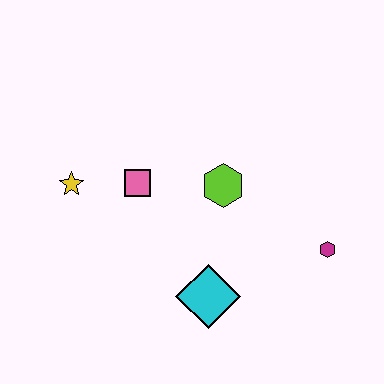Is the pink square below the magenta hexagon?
No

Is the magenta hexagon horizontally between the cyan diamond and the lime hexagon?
No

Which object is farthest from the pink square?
The magenta hexagon is farthest from the pink square.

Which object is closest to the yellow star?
The pink square is closest to the yellow star.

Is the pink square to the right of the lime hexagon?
No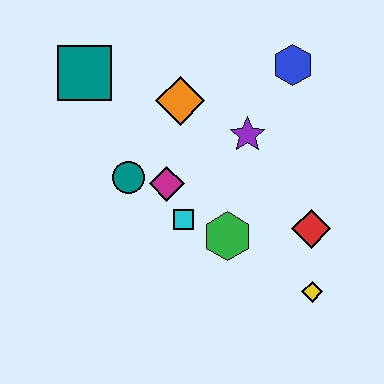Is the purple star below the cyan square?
No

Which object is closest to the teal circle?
The magenta diamond is closest to the teal circle.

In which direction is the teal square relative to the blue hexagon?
The teal square is to the left of the blue hexagon.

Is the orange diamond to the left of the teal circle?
No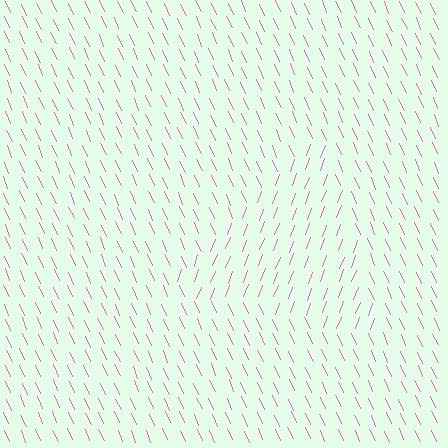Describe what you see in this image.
The image is filled with small pink line segments. A triangle region in the image has lines oriented differently from the surrounding lines, creating a visible texture boundary.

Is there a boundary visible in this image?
Yes, there is a texture boundary formed by a change in line orientation.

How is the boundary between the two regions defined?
The boundary is defined purely by a change in line orientation (approximately 45 degrees difference). All lines are the same color and thickness.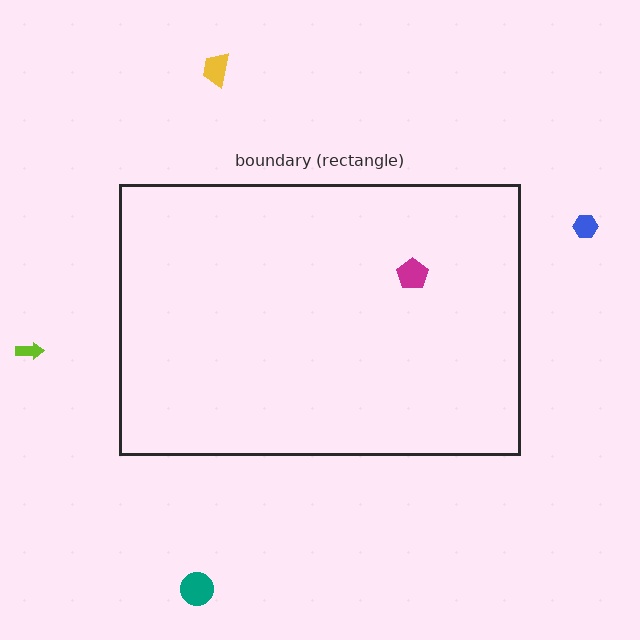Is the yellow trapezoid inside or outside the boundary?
Outside.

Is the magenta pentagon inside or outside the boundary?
Inside.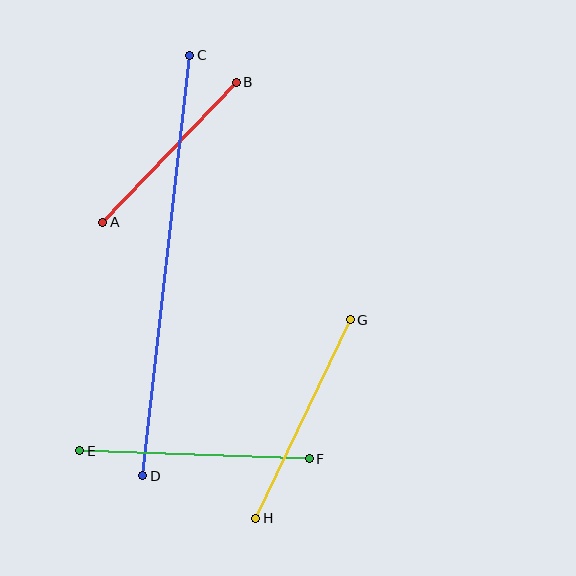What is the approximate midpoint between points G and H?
The midpoint is at approximately (303, 419) pixels.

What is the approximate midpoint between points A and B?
The midpoint is at approximately (169, 152) pixels.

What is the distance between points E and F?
The distance is approximately 230 pixels.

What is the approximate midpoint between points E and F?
The midpoint is at approximately (195, 455) pixels.